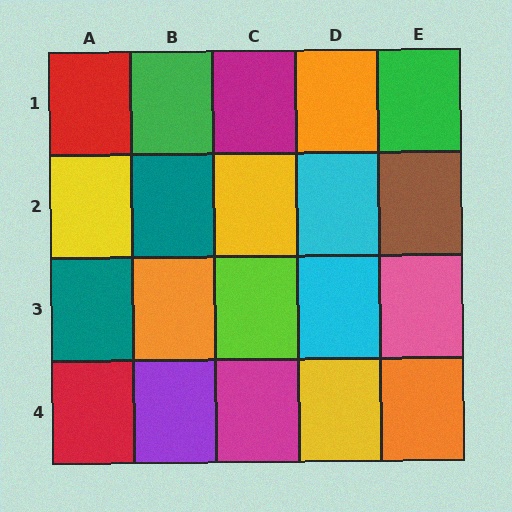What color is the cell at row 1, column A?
Red.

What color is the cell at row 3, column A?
Teal.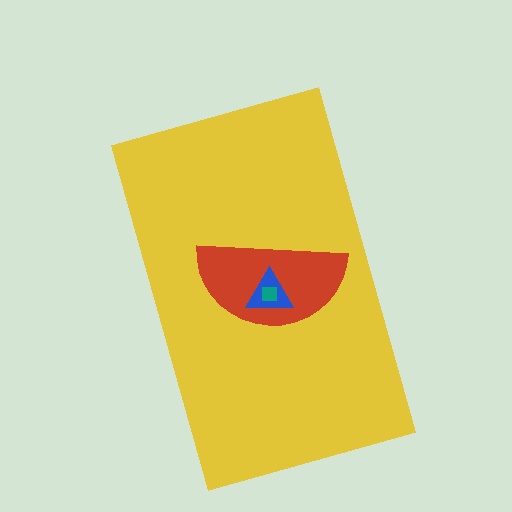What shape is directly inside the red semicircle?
The blue triangle.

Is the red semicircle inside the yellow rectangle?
Yes.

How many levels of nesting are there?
4.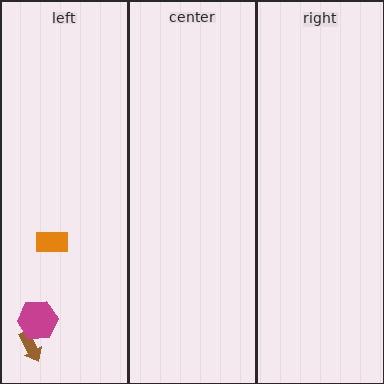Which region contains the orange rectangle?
The left region.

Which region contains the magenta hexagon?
The left region.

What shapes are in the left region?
The orange rectangle, the brown arrow, the magenta hexagon.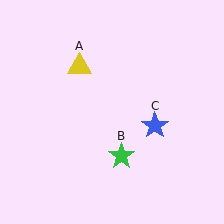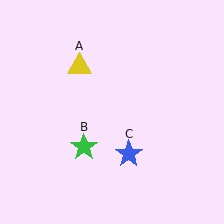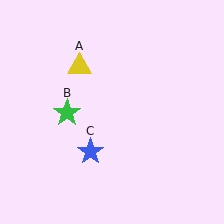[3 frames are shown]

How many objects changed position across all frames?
2 objects changed position: green star (object B), blue star (object C).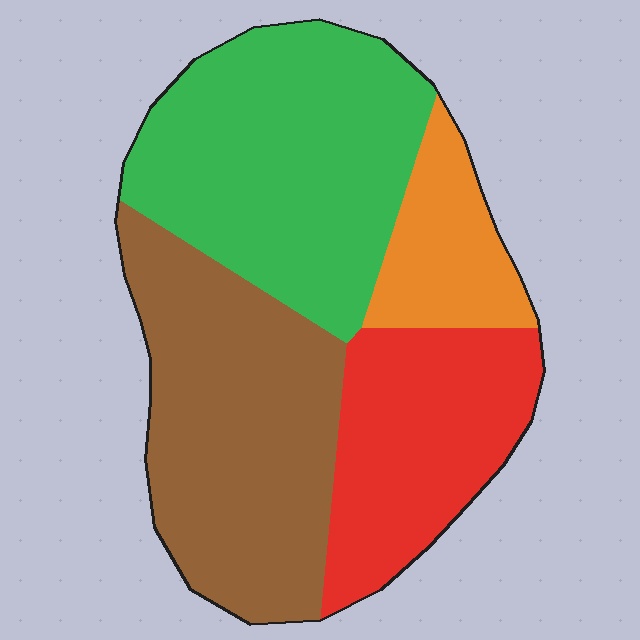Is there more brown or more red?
Brown.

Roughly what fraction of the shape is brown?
Brown covers 33% of the shape.